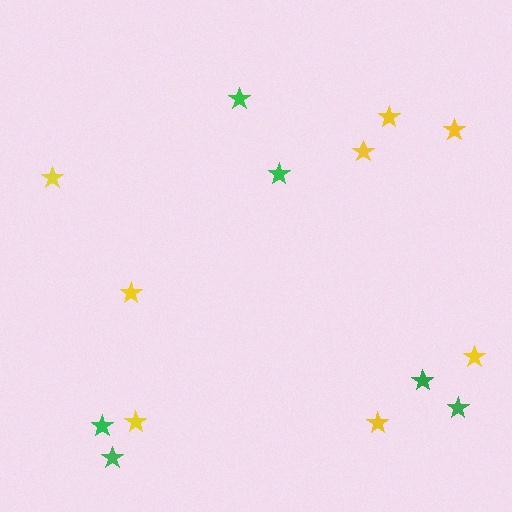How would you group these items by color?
There are 2 groups: one group of yellow stars (8) and one group of green stars (6).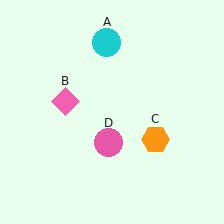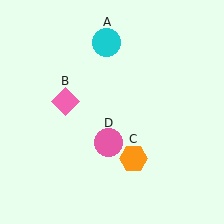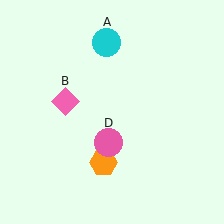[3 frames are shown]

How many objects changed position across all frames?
1 object changed position: orange hexagon (object C).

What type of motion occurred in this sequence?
The orange hexagon (object C) rotated clockwise around the center of the scene.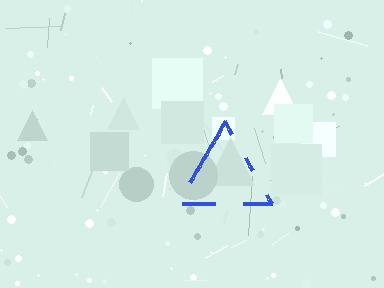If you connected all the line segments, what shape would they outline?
They would outline a triangle.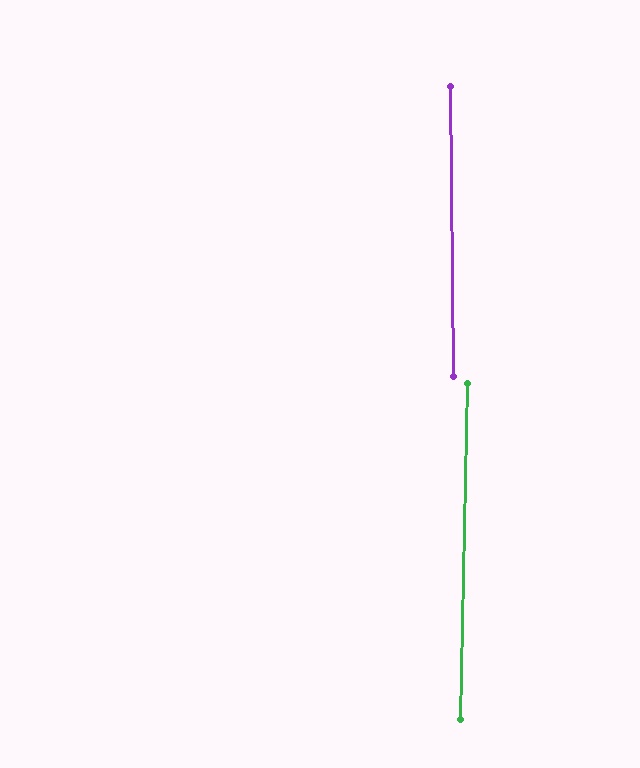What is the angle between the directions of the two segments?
Approximately 2 degrees.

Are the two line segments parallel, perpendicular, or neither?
Parallel — their directions differ by only 1.7°.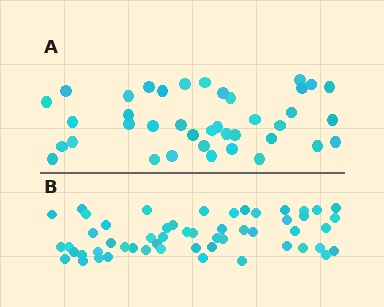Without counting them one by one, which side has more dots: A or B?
Region B (the bottom region) has more dots.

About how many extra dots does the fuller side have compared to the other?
Region B has approximately 15 more dots than region A.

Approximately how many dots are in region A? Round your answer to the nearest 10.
About 40 dots. (The exact count is 39, which rounds to 40.)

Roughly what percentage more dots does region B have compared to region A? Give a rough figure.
About 40% more.